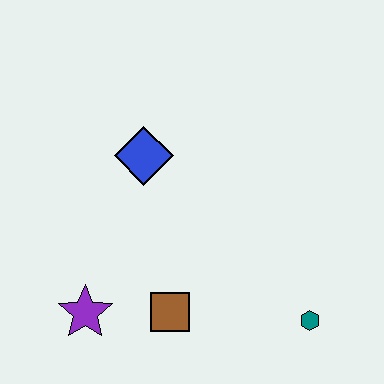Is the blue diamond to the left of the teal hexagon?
Yes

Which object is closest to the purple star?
The brown square is closest to the purple star.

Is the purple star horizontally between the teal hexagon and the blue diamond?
No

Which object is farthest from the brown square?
The blue diamond is farthest from the brown square.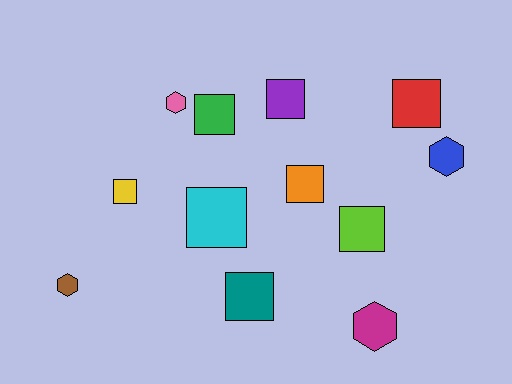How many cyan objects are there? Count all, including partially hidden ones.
There is 1 cyan object.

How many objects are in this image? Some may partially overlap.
There are 12 objects.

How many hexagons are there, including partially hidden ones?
There are 4 hexagons.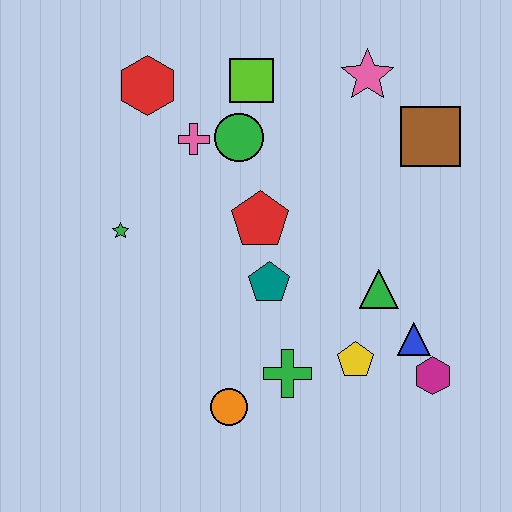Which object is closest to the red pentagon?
The teal pentagon is closest to the red pentagon.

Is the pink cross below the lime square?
Yes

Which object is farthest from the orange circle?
The pink star is farthest from the orange circle.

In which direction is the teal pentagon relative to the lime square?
The teal pentagon is below the lime square.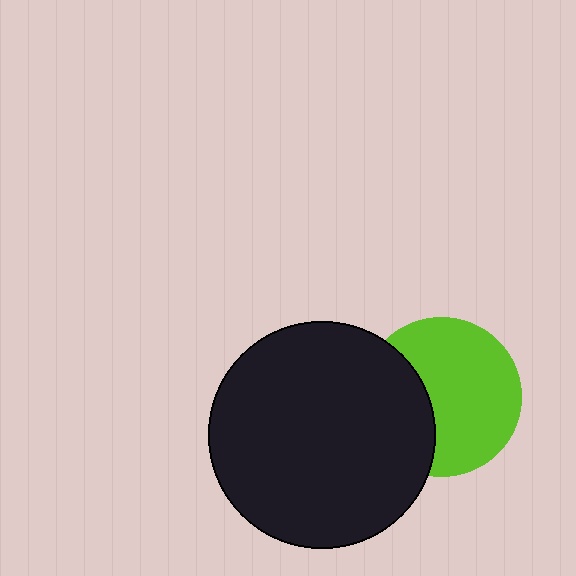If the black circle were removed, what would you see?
You would see the complete lime circle.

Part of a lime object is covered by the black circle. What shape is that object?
It is a circle.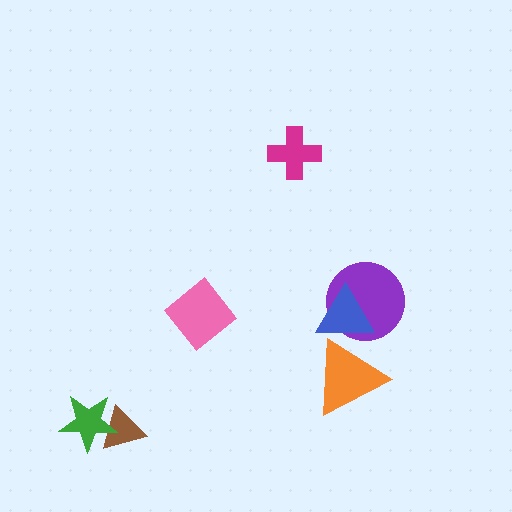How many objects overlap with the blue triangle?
2 objects overlap with the blue triangle.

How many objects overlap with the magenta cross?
0 objects overlap with the magenta cross.